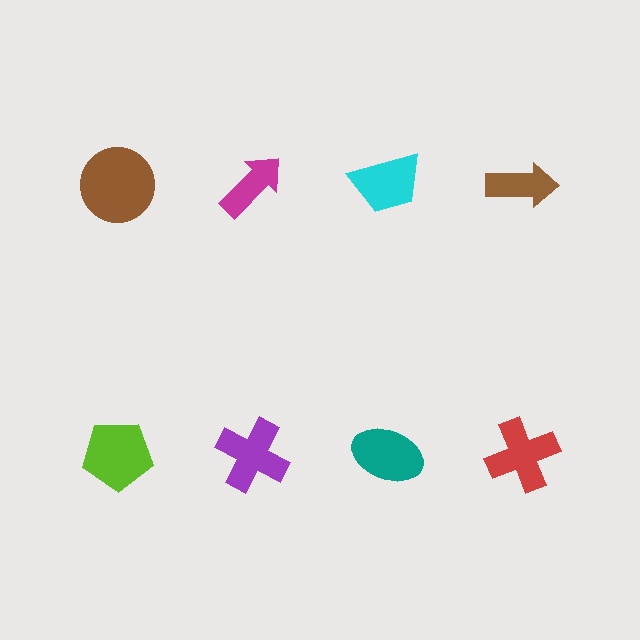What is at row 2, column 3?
A teal ellipse.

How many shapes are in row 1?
4 shapes.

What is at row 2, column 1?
A lime pentagon.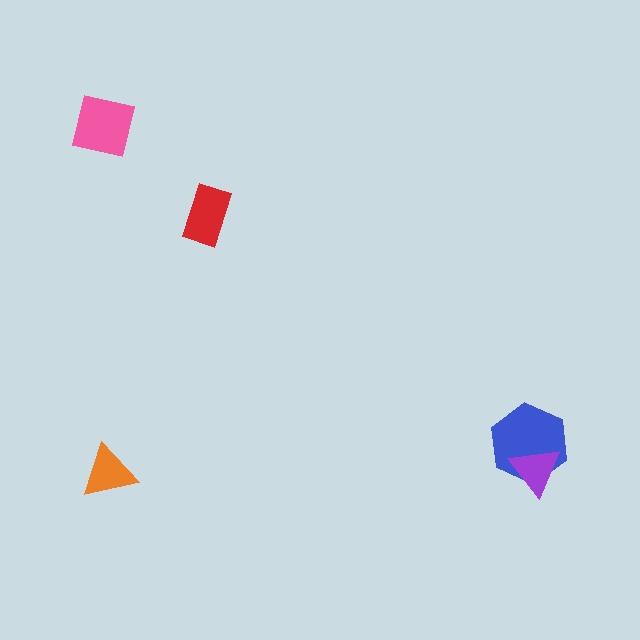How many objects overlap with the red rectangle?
0 objects overlap with the red rectangle.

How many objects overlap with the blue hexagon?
1 object overlaps with the blue hexagon.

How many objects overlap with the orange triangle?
0 objects overlap with the orange triangle.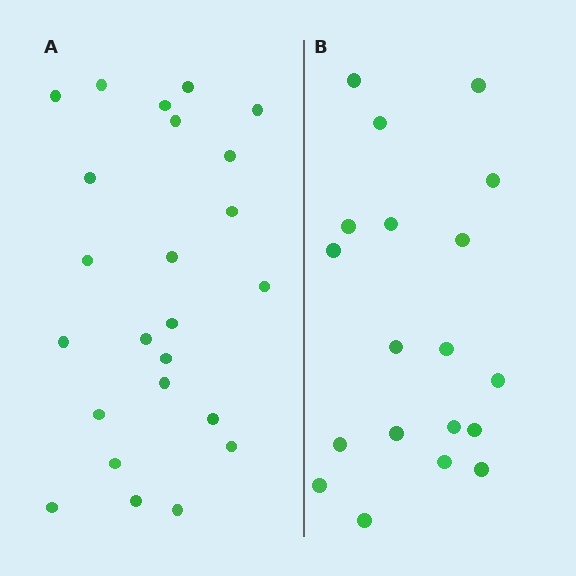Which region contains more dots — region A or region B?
Region A (the left region) has more dots.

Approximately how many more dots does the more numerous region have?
Region A has about 5 more dots than region B.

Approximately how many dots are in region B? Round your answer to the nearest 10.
About 20 dots. (The exact count is 19, which rounds to 20.)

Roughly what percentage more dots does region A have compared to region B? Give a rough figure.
About 25% more.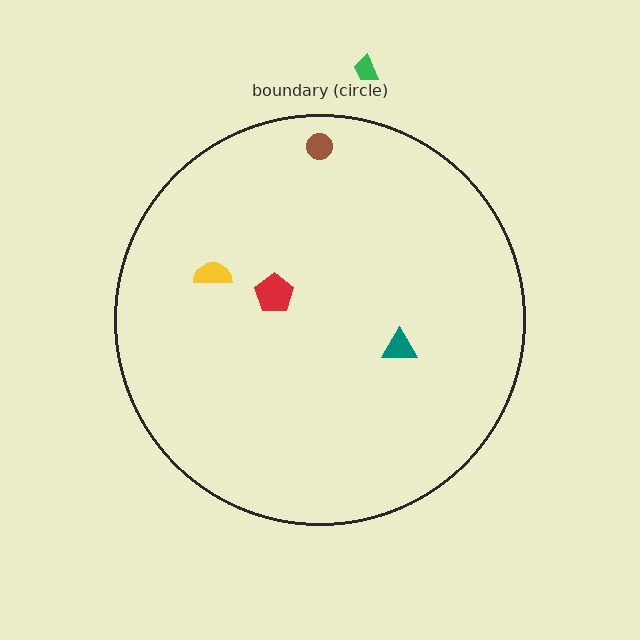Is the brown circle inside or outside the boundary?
Inside.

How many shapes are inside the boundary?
4 inside, 1 outside.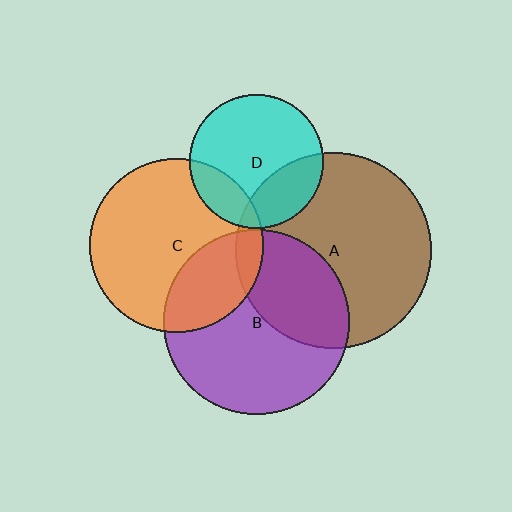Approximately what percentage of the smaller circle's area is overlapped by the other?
Approximately 25%.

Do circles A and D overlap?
Yes.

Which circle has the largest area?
Circle A (brown).